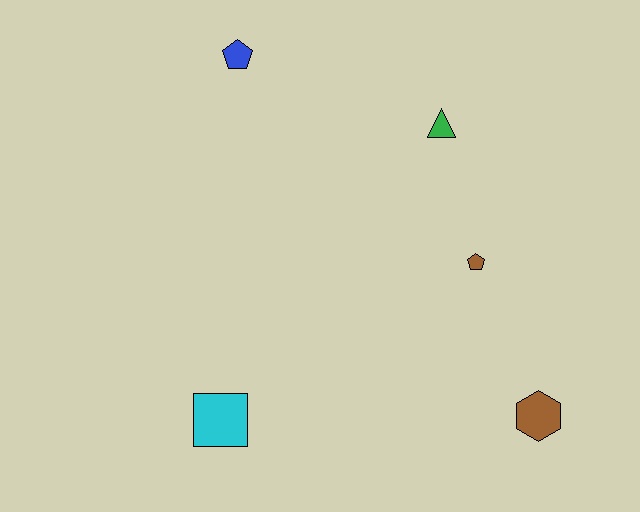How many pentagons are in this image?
There are 2 pentagons.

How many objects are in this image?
There are 5 objects.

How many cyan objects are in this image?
There is 1 cyan object.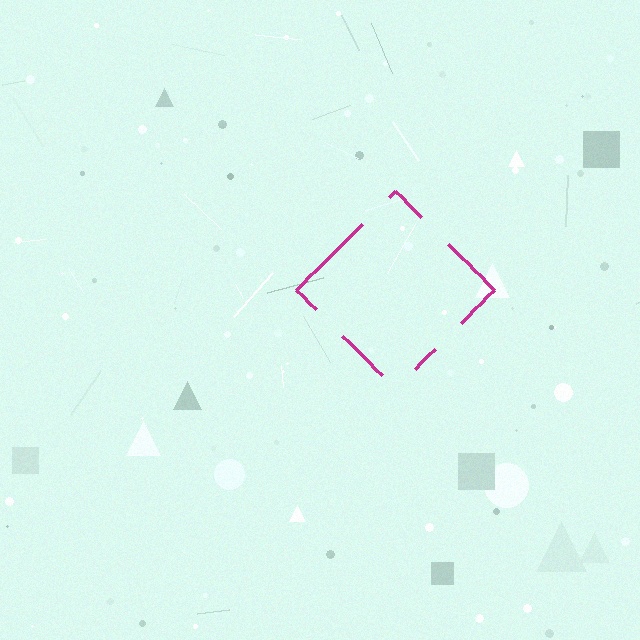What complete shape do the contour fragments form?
The contour fragments form a diamond.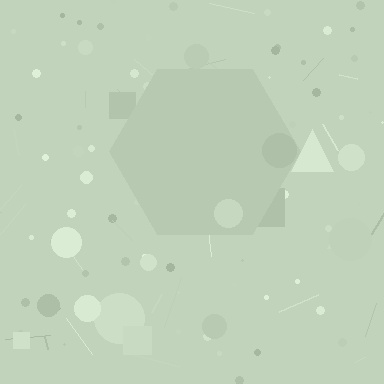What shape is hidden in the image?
A hexagon is hidden in the image.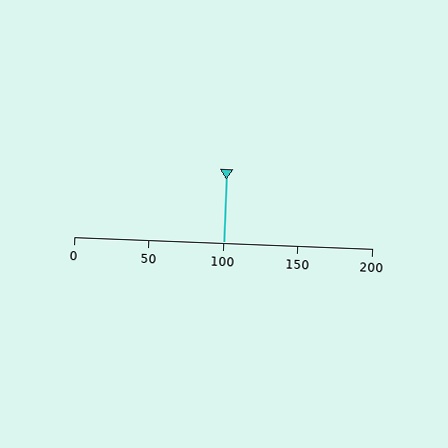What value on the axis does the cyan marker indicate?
The marker indicates approximately 100.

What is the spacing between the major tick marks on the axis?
The major ticks are spaced 50 apart.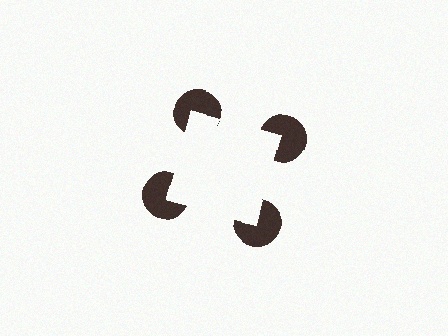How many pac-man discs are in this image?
There are 4 — one at each vertex of the illusory square.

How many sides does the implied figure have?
4 sides.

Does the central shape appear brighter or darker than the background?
It typically appears slightly brighter than the background, even though no actual brightness change is drawn.